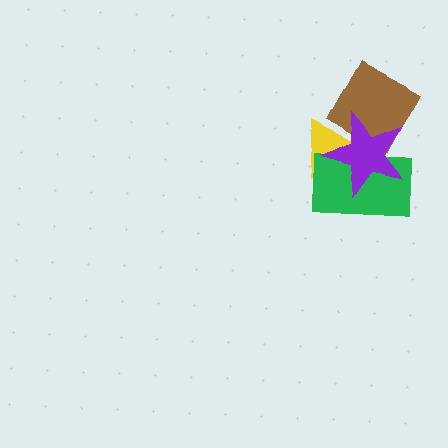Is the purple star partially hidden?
No, no other shape covers it.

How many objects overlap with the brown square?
2 objects overlap with the brown square.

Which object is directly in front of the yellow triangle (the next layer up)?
The brown square is directly in front of the yellow triangle.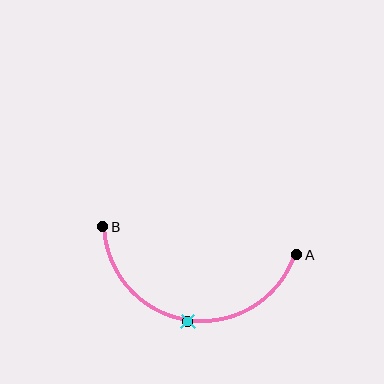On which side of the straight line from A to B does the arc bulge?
The arc bulges below the straight line connecting A and B.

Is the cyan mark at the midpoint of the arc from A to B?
Yes. The cyan mark lies on the arc at equal arc-length from both A and B — it is the arc midpoint.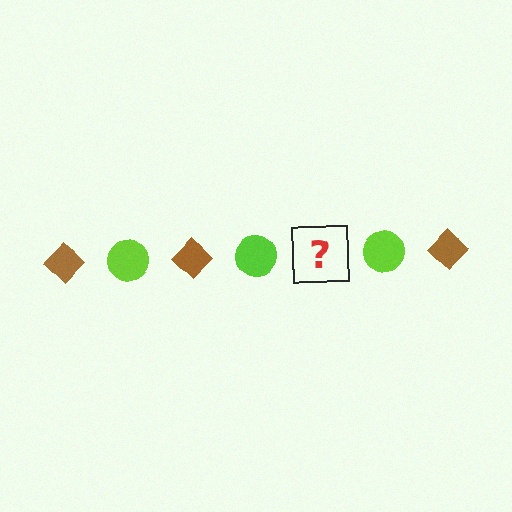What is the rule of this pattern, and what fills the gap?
The rule is that the pattern alternates between brown diamond and lime circle. The gap should be filled with a brown diamond.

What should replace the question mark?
The question mark should be replaced with a brown diamond.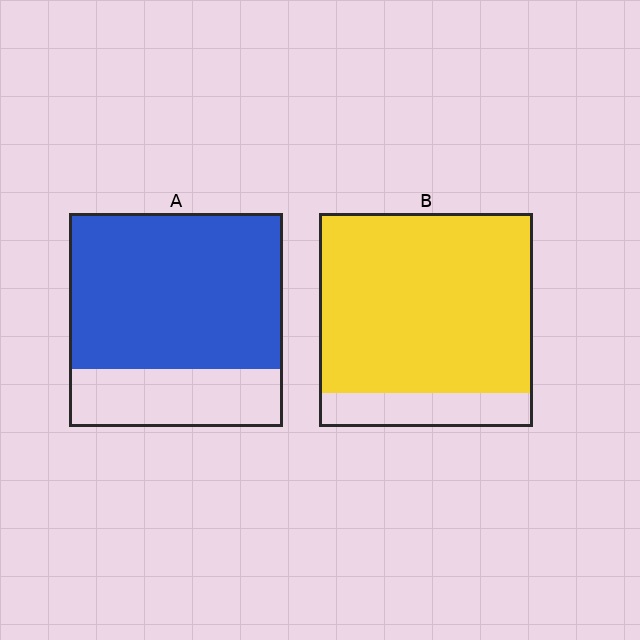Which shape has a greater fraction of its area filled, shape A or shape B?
Shape B.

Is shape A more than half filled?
Yes.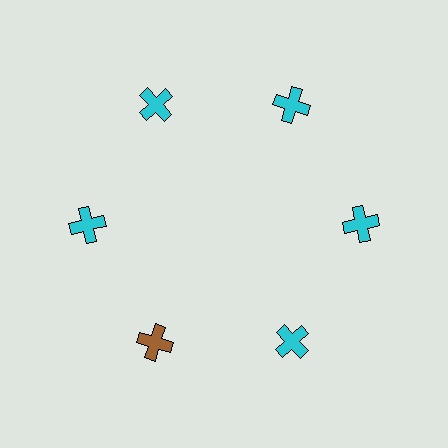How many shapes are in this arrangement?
There are 6 shapes arranged in a ring pattern.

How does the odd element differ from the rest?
It has a different color: brown instead of cyan.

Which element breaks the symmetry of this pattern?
The brown cross at roughly the 7 o'clock position breaks the symmetry. All other shapes are cyan crosses.